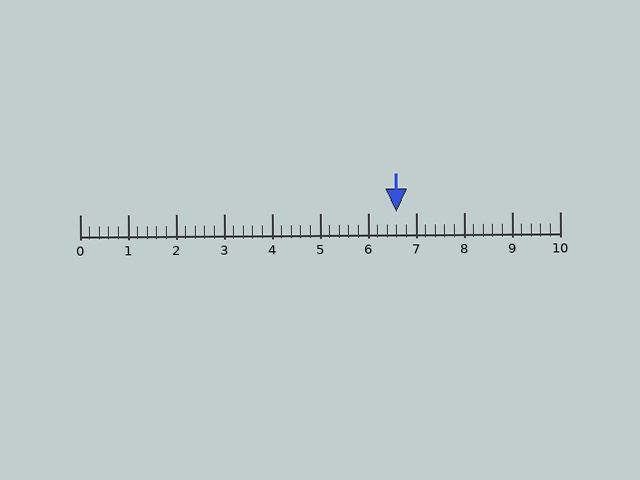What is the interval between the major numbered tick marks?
The major tick marks are spaced 1 units apart.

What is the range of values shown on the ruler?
The ruler shows values from 0 to 10.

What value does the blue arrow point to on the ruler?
The blue arrow points to approximately 6.6.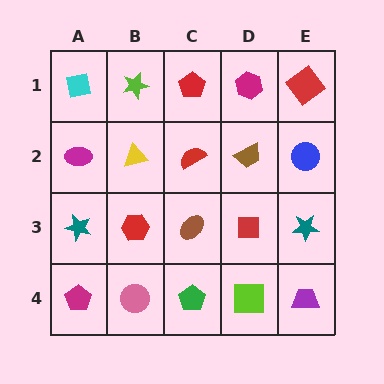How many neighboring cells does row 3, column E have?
3.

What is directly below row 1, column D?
A brown trapezoid.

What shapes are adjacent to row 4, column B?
A red hexagon (row 3, column B), a magenta pentagon (row 4, column A), a green pentagon (row 4, column C).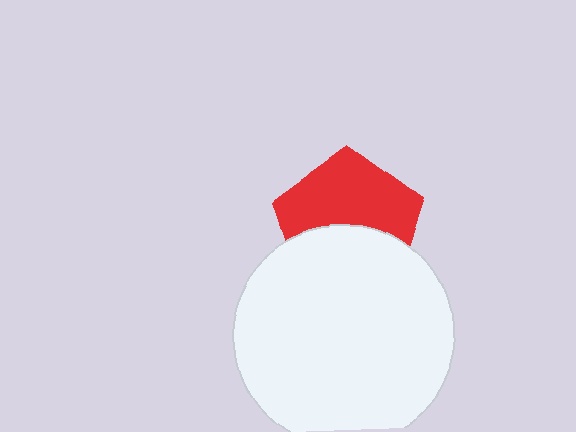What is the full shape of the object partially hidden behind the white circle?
The partially hidden object is a red pentagon.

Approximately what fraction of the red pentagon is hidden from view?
Roughly 44% of the red pentagon is hidden behind the white circle.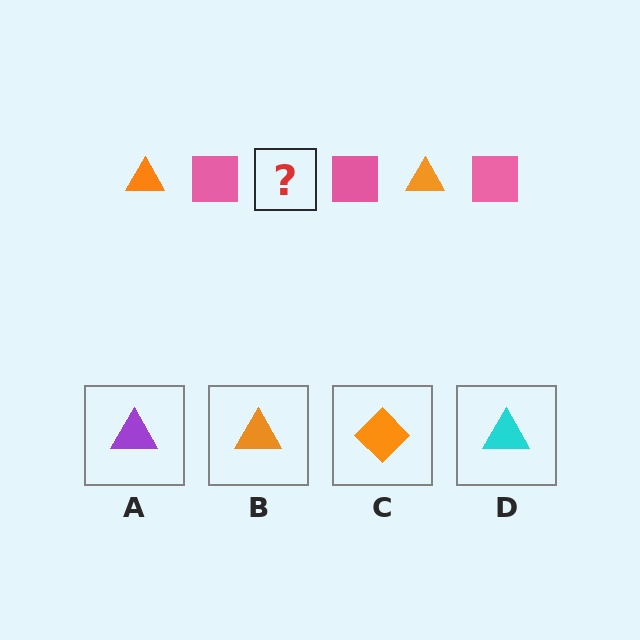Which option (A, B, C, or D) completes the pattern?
B.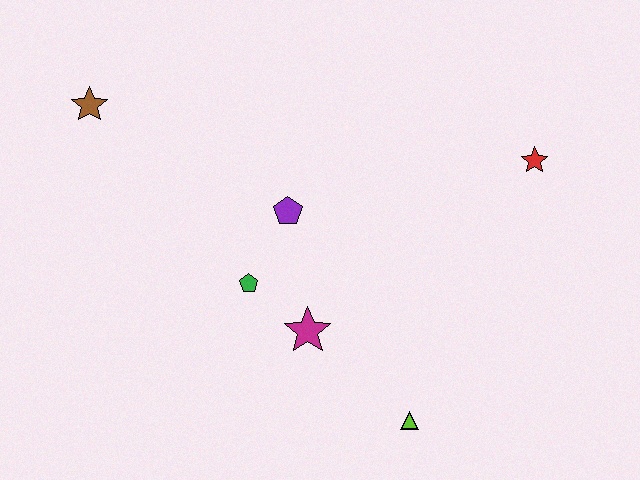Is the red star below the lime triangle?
No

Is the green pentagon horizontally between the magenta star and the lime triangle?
No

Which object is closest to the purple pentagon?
The green pentagon is closest to the purple pentagon.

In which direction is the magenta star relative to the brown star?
The magenta star is below the brown star.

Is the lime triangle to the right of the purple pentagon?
Yes